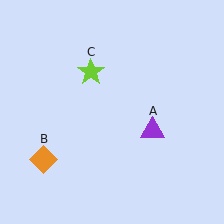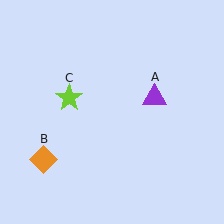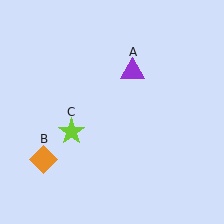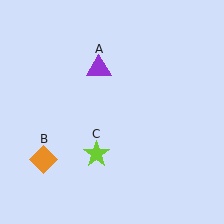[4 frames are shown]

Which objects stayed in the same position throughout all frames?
Orange diamond (object B) remained stationary.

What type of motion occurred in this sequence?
The purple triangle (object A), lime star (object C) rotated counterclockwise around the center of the scene.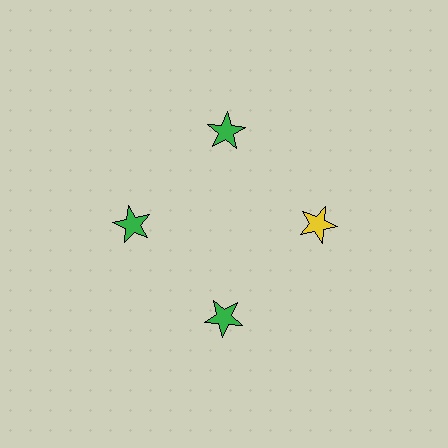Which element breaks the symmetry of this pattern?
The yellow star at roughly the 3 o'clock position breaks the symmetry. All other shapes are green stars.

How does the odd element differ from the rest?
It has a different color: yellow instead of green.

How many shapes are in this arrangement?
There are 4 shapes arranged in a ring pattern.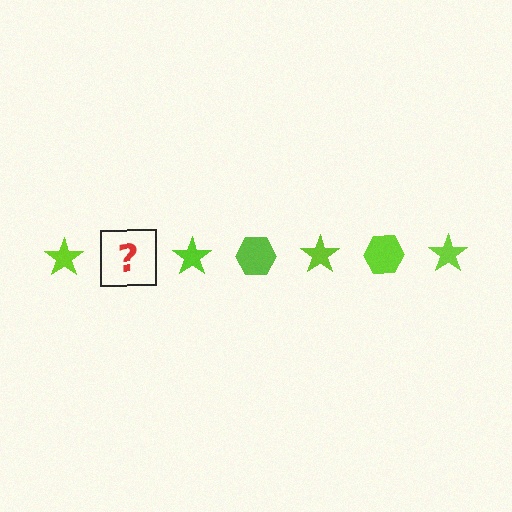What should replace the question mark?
The question mark should be replaced with a lime hexagon.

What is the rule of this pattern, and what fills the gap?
The rule is that the pattern cycles through star, hexagon shapes in lime. The gap should be filled with a lime hexagon.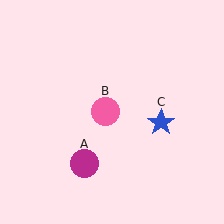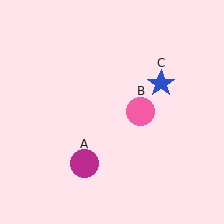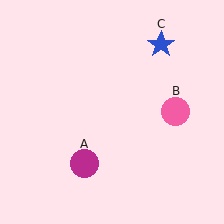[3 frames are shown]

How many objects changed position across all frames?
2 objects changed position: pink circle (object B), blue star (object C).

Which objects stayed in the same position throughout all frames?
Magenta circle (object A) remained stationary.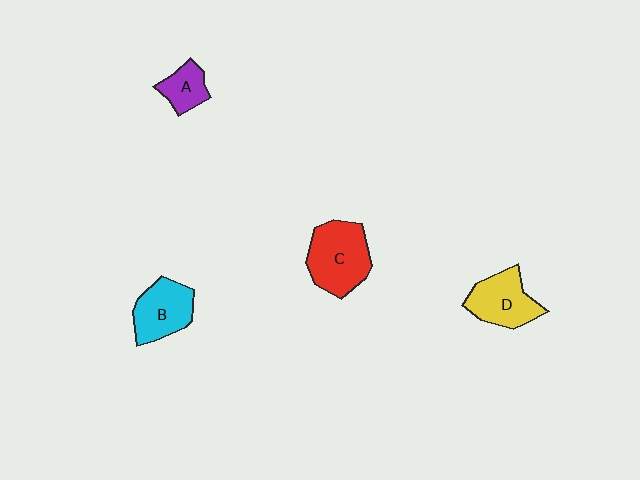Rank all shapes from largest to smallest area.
From largest to smallest: C (red), D (yellow), B (cyan), A (purple).